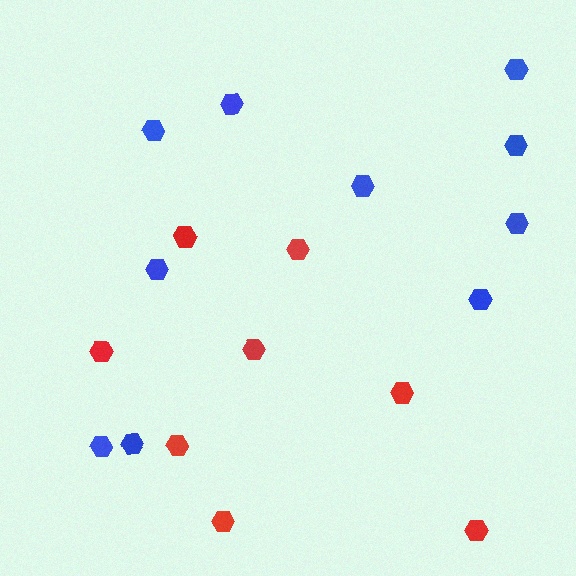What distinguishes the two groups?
There are 2 groups: one group of red hexagons (8) and one group of blue hexagons (10).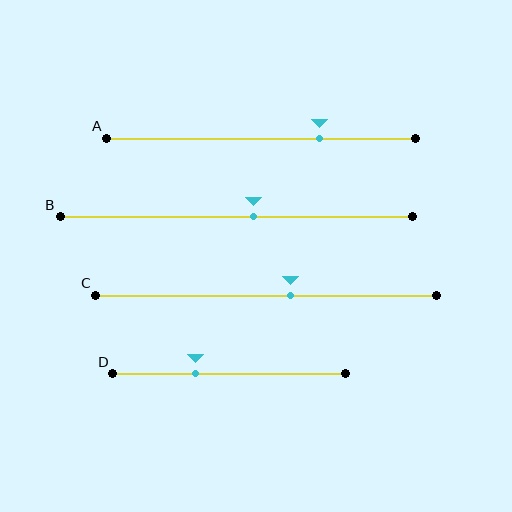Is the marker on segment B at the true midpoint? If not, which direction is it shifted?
No, the marker on segment B is shifted to the right by about 5% of the segment length.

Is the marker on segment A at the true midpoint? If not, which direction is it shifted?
No, the marker on segment A is shifted to the right by about 19% of the segment length.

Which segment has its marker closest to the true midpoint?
Segment B has its marker closest to the true midpoint.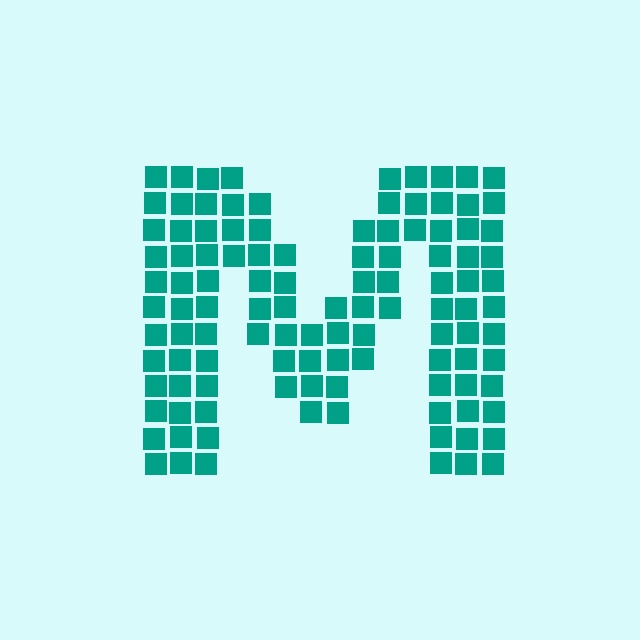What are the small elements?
The small elements are squares.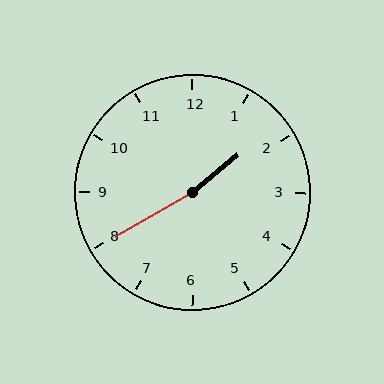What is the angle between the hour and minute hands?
Approximately 170 degrees.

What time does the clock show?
1:40.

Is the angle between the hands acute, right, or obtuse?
It is obtuse.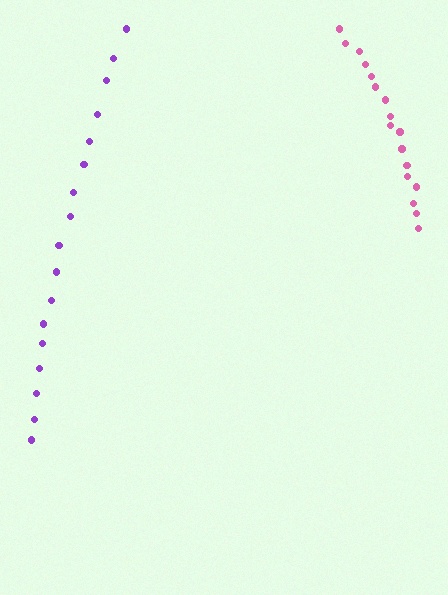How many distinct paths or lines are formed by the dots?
There are 2 distinct paths.